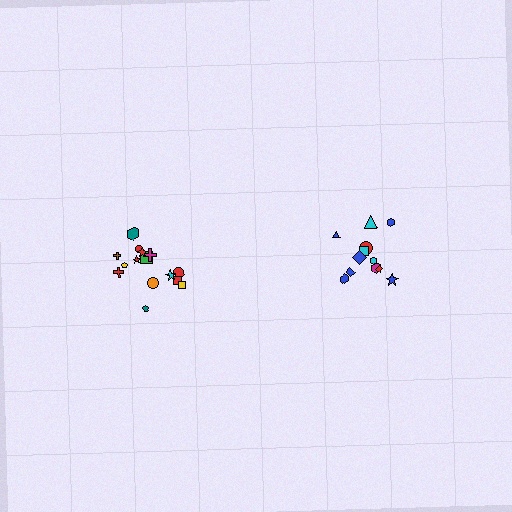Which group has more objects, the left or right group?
The left group.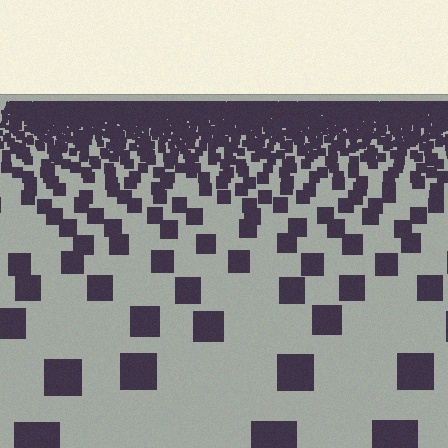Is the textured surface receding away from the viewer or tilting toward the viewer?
The surface is receding away from the viewer. Texture elements get smaller and denser toward the top.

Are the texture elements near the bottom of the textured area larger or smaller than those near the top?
Larger. Near the bottom, elements are closer to the viewer and appear at a bigger on-screen size.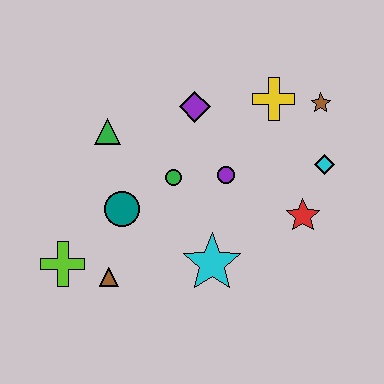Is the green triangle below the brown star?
Yes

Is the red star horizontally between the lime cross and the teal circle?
No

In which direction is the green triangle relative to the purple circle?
The green triangle is to the left of the purple circle.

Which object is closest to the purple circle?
The green circle is closest to the purple circle.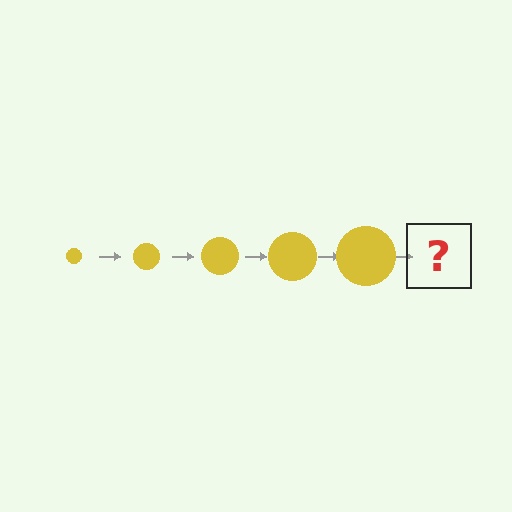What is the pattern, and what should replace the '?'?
The pattern is that the circle gets progressively larger each step. The '?' should be a yellow circle, larger than the previous one.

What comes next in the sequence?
The next element should be a yellow circle, larger than the previous one.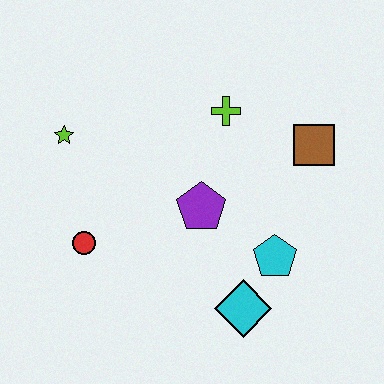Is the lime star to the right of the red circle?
No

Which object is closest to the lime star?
The red circle is closest to the lime star.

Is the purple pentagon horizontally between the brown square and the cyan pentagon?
No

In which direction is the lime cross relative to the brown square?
The lime cross is to the left of the brown square.